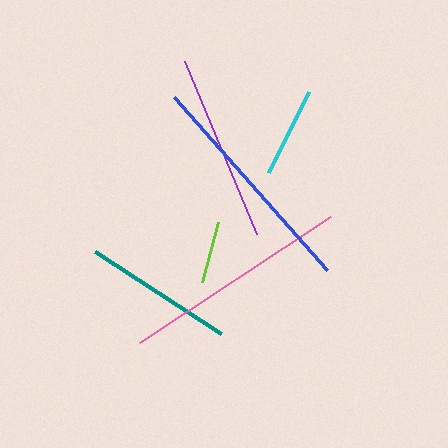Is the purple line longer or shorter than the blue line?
The blue line is longer than the purple line.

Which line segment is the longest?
The blue line is the longest at approximately 231 pixels.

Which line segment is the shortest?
The lime line is the shortest at approximately 62 pixels.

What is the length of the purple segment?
The purple segment is approximately 188 pixels long.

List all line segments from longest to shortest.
From longest to shortest: blue, pink, purple, teal, cyan, lime.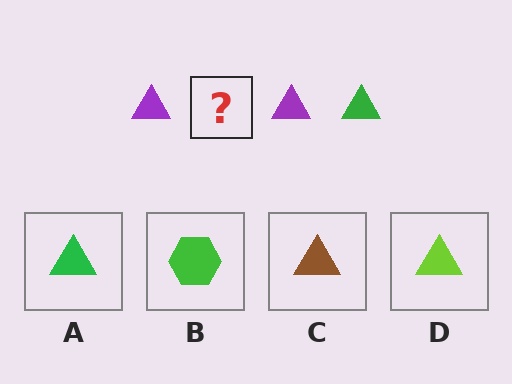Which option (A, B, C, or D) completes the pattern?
A.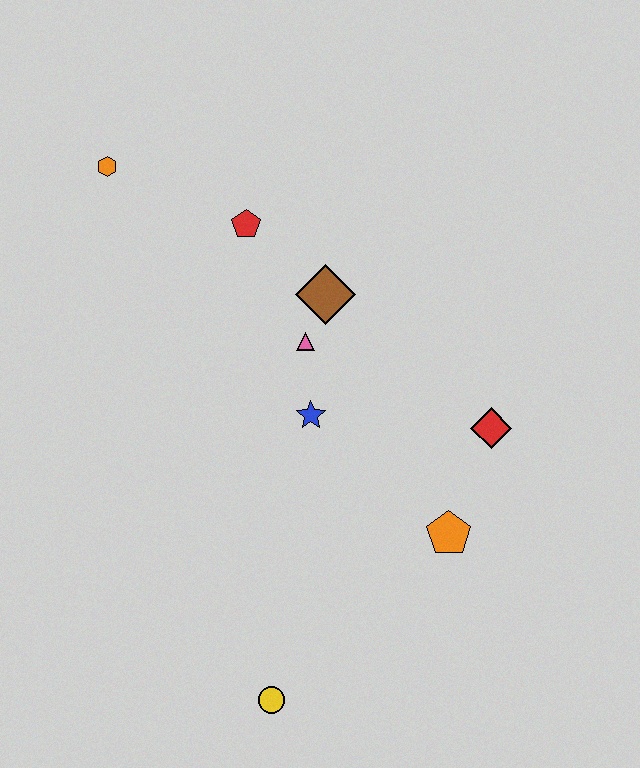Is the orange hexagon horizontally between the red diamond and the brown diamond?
No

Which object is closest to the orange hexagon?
The red pentagon is closest to the orange hexagon.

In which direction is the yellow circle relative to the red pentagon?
The yellow circle is below the red pentagon.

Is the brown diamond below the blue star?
No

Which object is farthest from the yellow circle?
The orange hexagon is farthest from the yellow circle.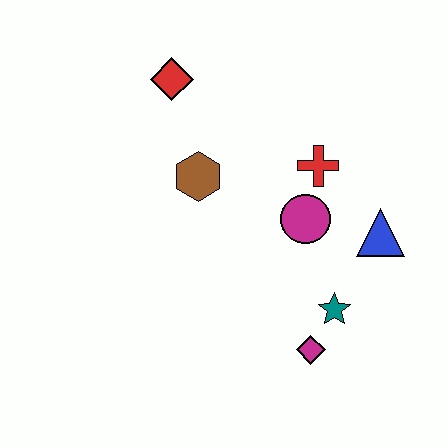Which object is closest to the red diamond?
The brown hexagon is closest to the red diamond.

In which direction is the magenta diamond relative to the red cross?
The magenta diamond is below the red cross.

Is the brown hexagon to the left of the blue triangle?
Yes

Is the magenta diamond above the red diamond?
No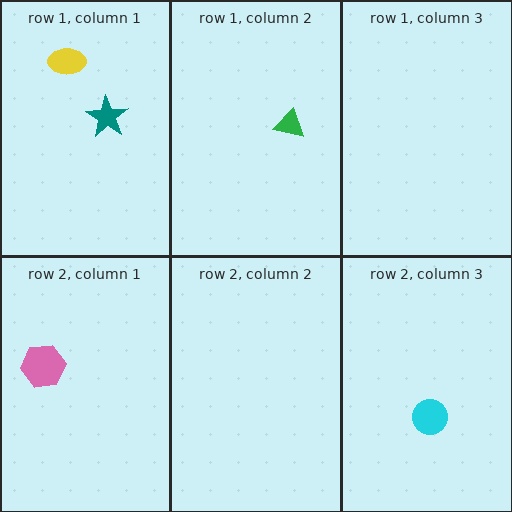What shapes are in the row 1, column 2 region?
The green triangle.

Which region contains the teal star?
The row 1, column 1 region.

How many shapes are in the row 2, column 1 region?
1.